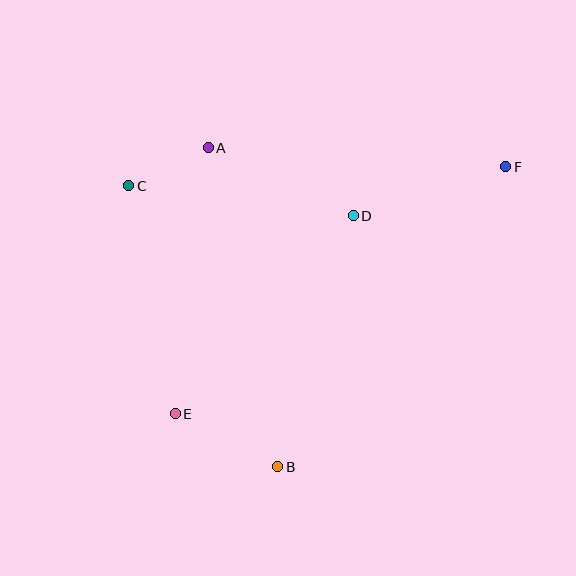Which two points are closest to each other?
Points A and C are closest to each other.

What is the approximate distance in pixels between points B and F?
The distance between B and F is approximately 377 pixels.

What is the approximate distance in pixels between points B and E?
The distance between B and E is approximately 115 pixels.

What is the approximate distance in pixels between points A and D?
The distance between A and D is approximately 160 pixels.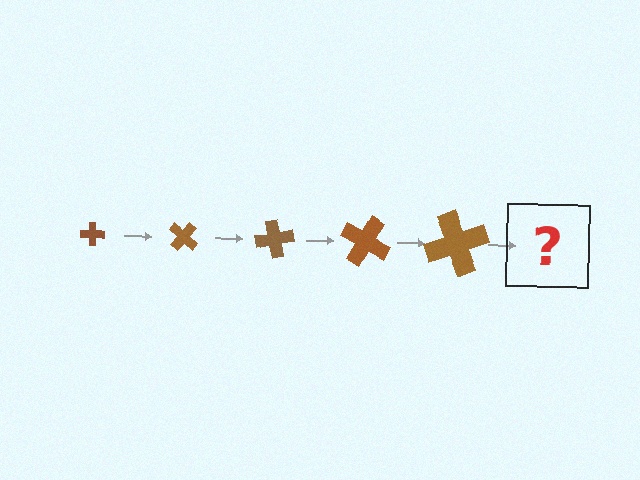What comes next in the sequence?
The next element should be a cross, larger than the previous one and rotated 200 degrees from the start.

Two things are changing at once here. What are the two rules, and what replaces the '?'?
The two rules are that the cross grows larger each step and it rotates 40 degrees each step. The '?' should be a cross, larger than the previous one and rotated 200 degrees from the start.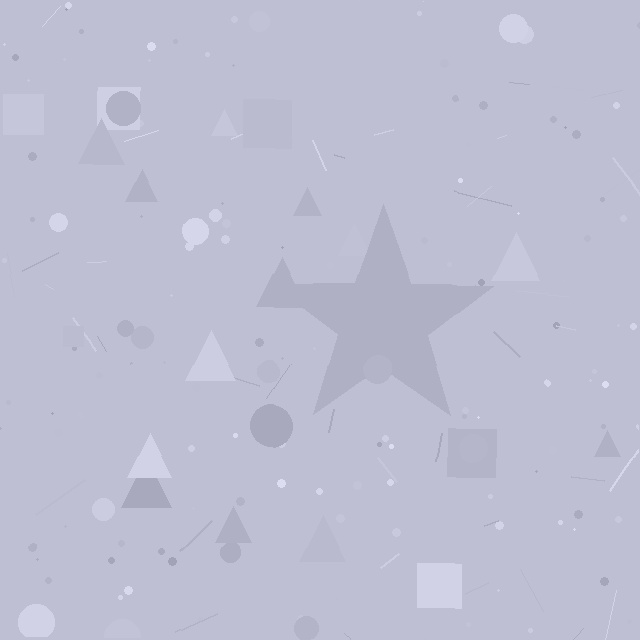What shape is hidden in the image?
A star is hidden in the image.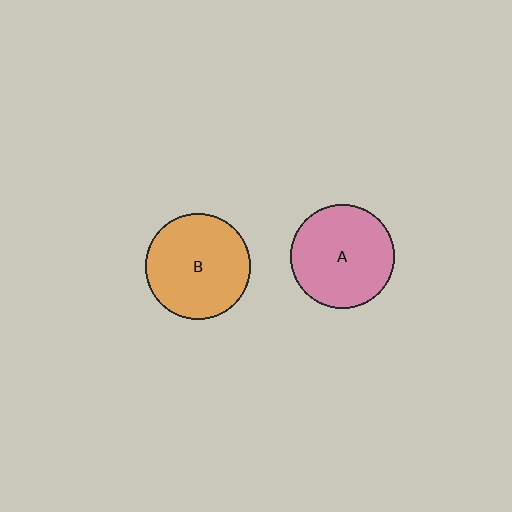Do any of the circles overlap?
No, none of the circles overlap.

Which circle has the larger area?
Circle B (orange).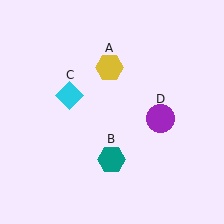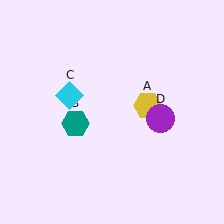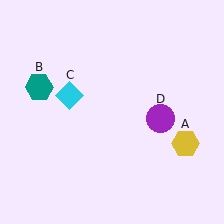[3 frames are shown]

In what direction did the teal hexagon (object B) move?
The teal hexagon (object B) moved up and to the left.